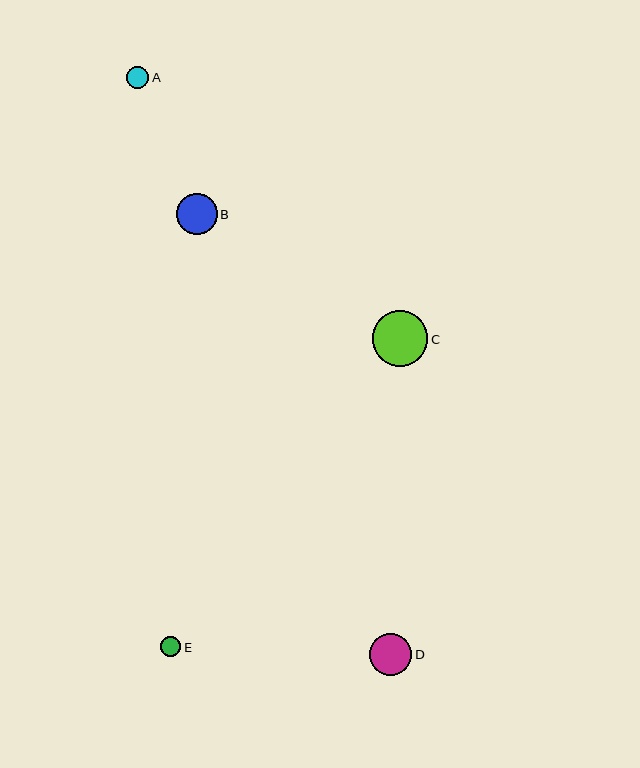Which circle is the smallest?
Circle E is the smallest with a size of approximately 20 pixels.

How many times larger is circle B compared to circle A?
Circle B is approximately 1.9 times the size of circle A.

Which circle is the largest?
Circle C is the largest with a size of approximately 56 pixels.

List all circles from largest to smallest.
From largest to smallest: C, D, B, A, E.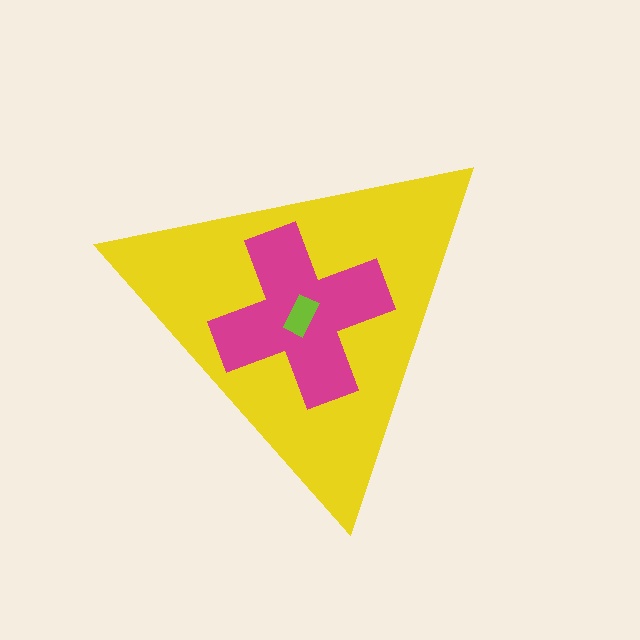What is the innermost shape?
The lime rectangle.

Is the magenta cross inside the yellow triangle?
Yes.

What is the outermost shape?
The yellow triangle.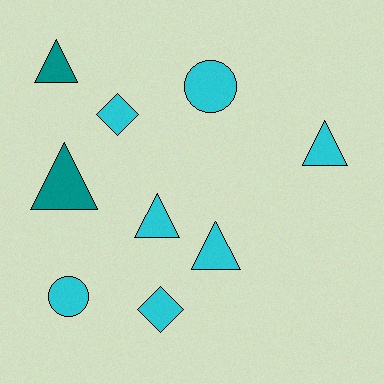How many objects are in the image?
There are 9 objects.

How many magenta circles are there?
There are no magenta circles.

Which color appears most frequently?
Cyan, with 7 objects.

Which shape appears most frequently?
Triangle, with 5 objects.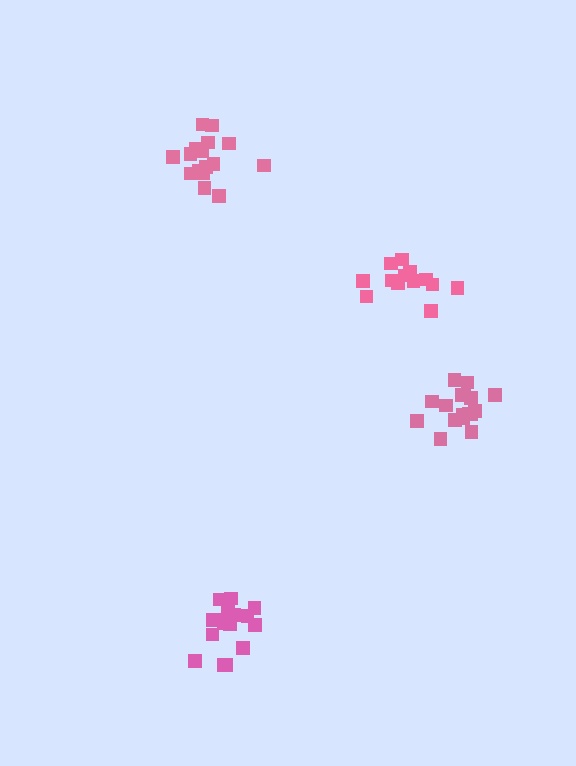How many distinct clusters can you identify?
There are 4 distinct clusters.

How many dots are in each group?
Group 1: 16 dots, Group 2: 16 dots, Group 3: 17 dots, Group 4: 13 dots (62 total).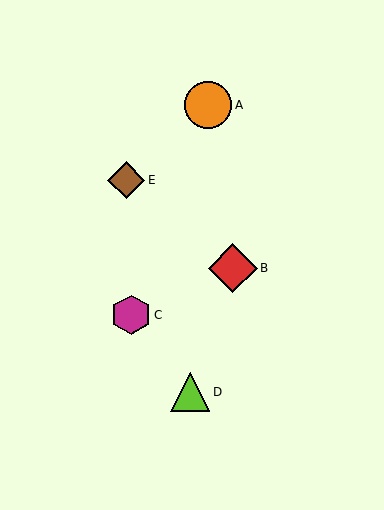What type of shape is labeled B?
Shape B is a red diamond.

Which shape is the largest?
The red diamond (labeled B) is the largest.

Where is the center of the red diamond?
The center of the red diamond is at (233, 268).